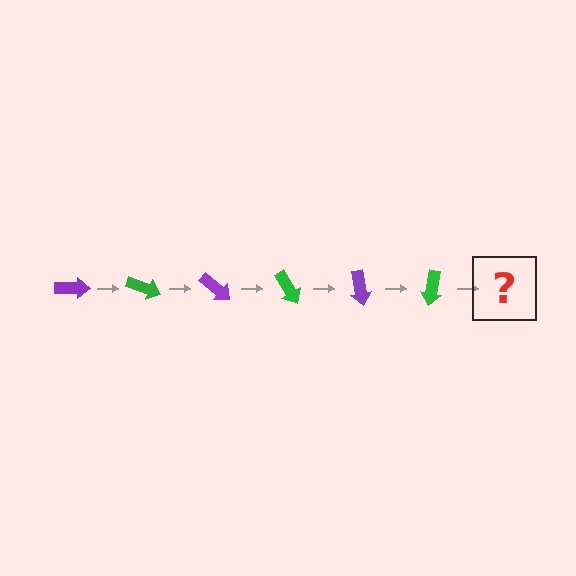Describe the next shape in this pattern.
It should be a purple arrow, rotated 120 degrees from the start.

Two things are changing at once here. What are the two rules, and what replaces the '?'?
The two rules are that it rotates 20 degrees each step and the color cycles through purple and green. The '?' should be a purple arrow, rotated 120 degrees from the start.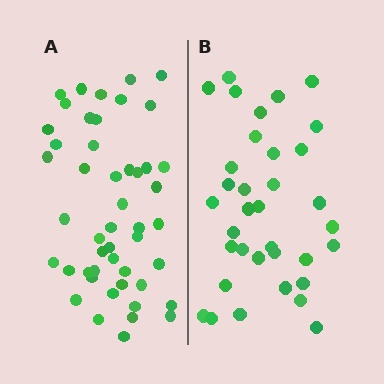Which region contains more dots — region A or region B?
Region A (the left region) has more dots.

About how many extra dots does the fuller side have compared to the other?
Region A has approximately 15 more dots than region B.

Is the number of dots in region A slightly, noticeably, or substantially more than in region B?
Region A has noticeably more, but not dramatically so. The ratio is roughly 1.4 to 1.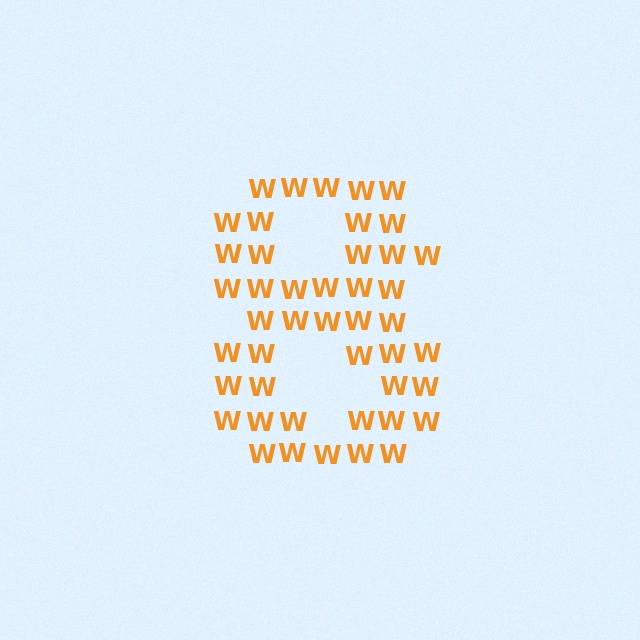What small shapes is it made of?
It is made of small letter W's.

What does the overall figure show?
The overall figure shows the digit 8.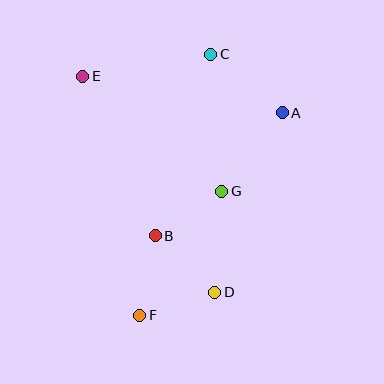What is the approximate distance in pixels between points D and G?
The distance between D and G is approximately 102 pixels.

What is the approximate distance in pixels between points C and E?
The distance between C and E is approximately 130 pixels.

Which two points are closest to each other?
Points D and F are closest to each other.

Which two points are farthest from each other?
Points C and F are farthest from each other.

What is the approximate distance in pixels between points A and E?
The distance between A and E is approximately 203 pixels.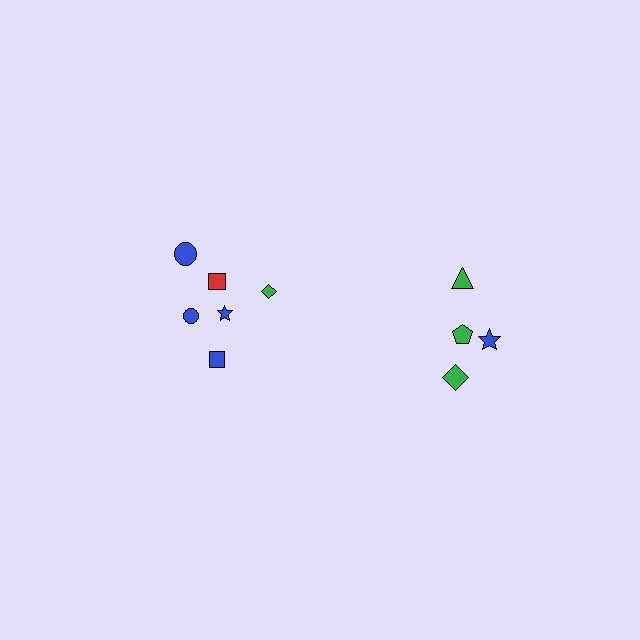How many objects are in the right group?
There are 4 objects.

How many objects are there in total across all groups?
There are 10 objects.